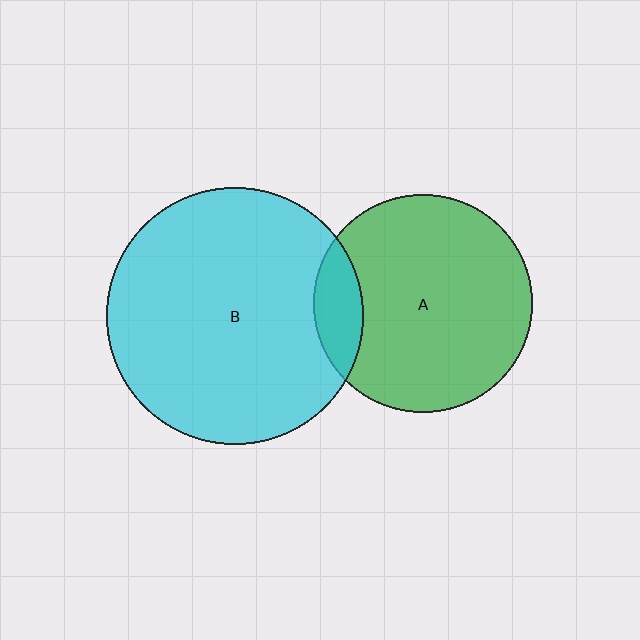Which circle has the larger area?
Circle B (cyan).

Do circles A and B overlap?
Yes.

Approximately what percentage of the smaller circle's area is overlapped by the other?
Approximately 15%.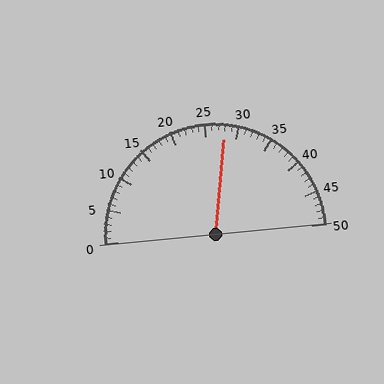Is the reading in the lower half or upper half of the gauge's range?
The reading is in the upper half of the range (0 to 50).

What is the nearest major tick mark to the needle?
The nearest major tick mark is 30.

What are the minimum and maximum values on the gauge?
The gauge ranges from 0 to 50.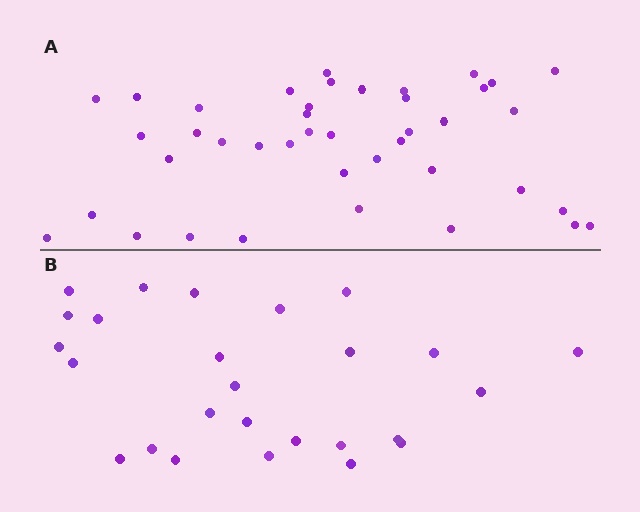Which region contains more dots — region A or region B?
Region A (the top region) has more dots.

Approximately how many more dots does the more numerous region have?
Region A has approximately 15 more dots than region B.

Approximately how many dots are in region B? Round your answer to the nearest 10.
About 30 dots. (The exact count is 26, which rounds to 30.)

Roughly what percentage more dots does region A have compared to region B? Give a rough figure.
About 60% more.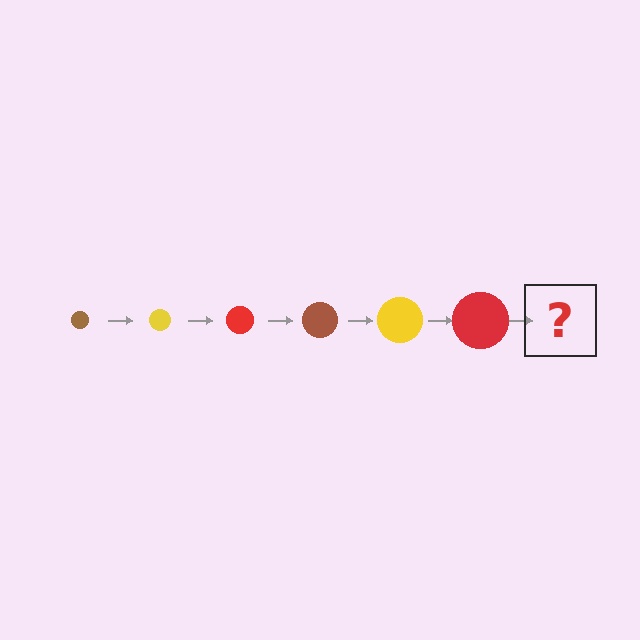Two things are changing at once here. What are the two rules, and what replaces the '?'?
The two rules are that the circle grows larger each step and the color cycles through brown, yellow, and red. The '?' should be a brown circle, larger than the previous one.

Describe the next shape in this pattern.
It should be a brown circle, larger than the previous one.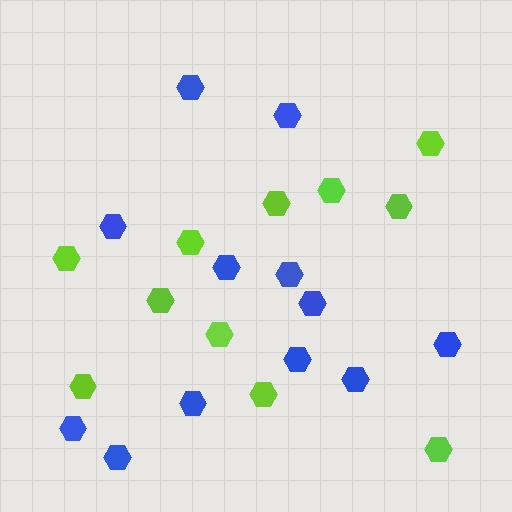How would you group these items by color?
There are 2 groups: one group of lime hexagons (11) and one group of blue hexagons (12).